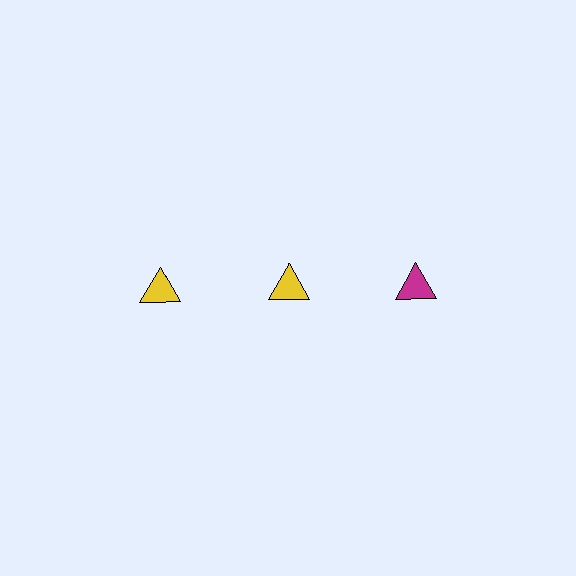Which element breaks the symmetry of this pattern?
The magenta triangle in the top row, center column breaks the symmetry. All other shapes are yellow triangles.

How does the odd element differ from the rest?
It has a different color: magenta instead of yellow.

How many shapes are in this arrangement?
There are 3 shapes arranged in a grid pattern.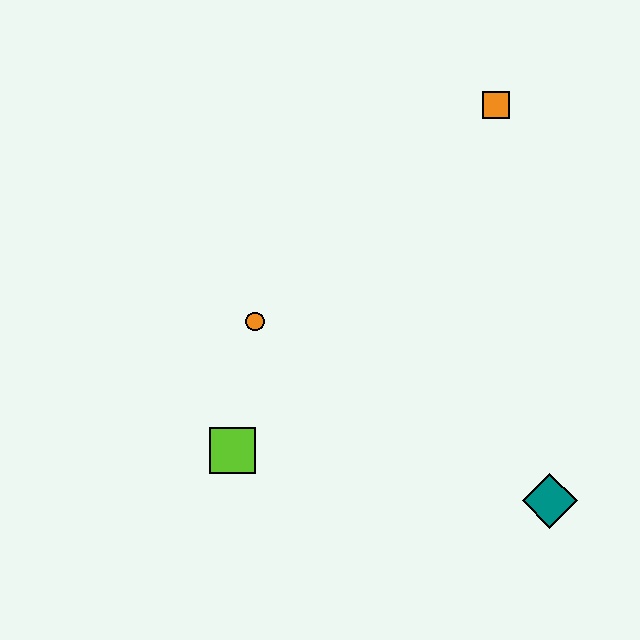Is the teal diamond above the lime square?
No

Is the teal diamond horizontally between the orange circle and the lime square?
No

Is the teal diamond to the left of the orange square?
No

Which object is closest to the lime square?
The orange circle is closest to the lime square.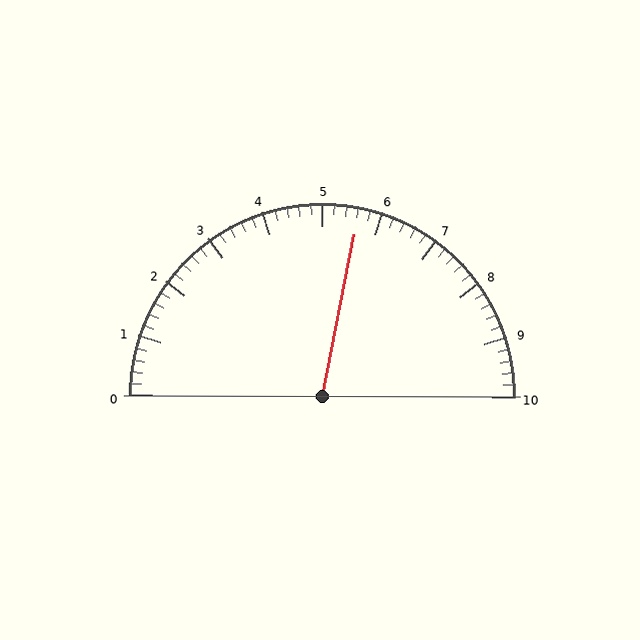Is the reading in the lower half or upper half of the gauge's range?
The reading is in the upper half of the range (0 to 10).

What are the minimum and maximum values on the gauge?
The gauge ranges from 0 to 10.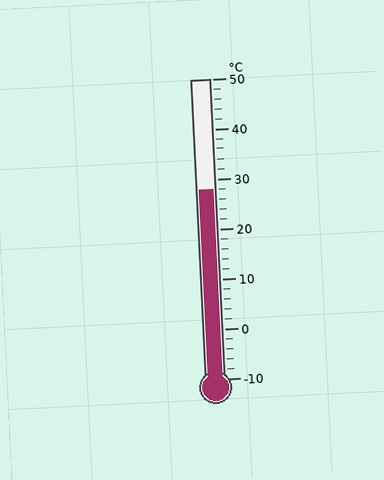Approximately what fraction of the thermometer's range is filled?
The thermometer is filled to approximately 65% of its range.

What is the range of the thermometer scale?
The thermometer scale ranges from -10°C to 50°C.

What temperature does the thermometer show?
The thermometer shows approximately 28°C.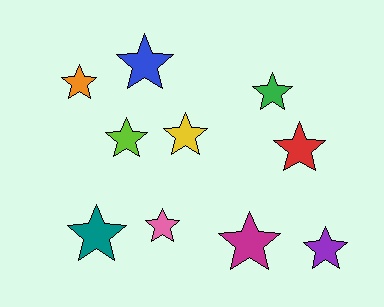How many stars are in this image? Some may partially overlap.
There are 10 stars.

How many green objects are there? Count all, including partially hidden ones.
There is 1 green object.